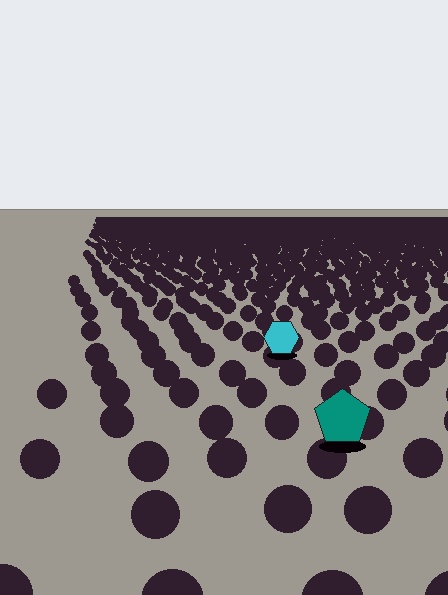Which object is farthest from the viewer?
The cyan hexagon is farthest from the viewer. It appears smaller and the ground texture around it is denser.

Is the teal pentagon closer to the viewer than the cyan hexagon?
Yes. The teal pentagon is closer — you can tell from the texture gradient: the ground texture is coarser near it.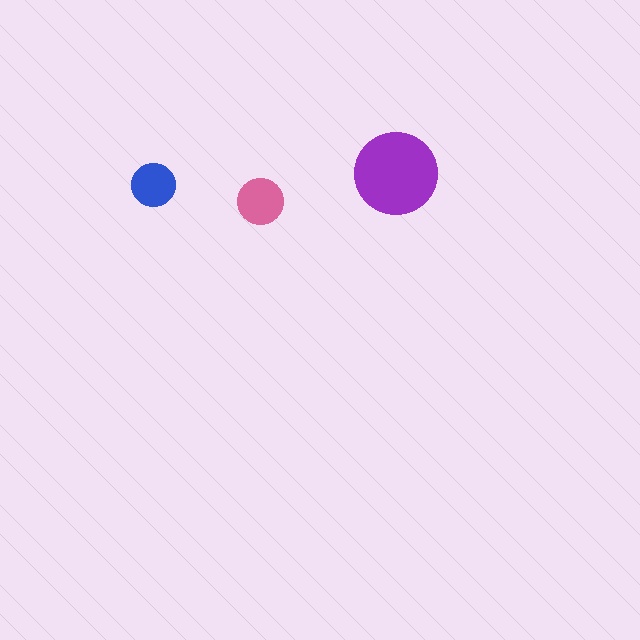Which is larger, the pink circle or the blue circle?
The pink one.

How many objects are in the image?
There are 3 objects in the image.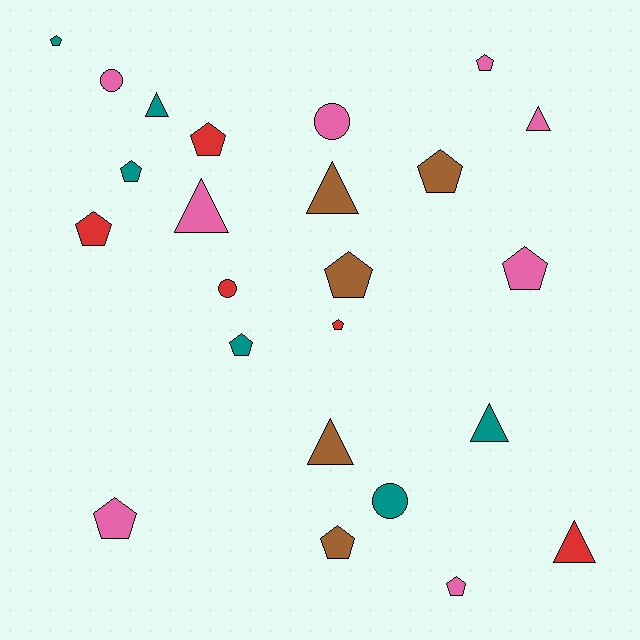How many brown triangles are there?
There are 2 brown triangles.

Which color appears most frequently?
Pink, with 8 objects.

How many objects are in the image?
There are 24 objects.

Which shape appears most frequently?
Pentagon, with 13 objects.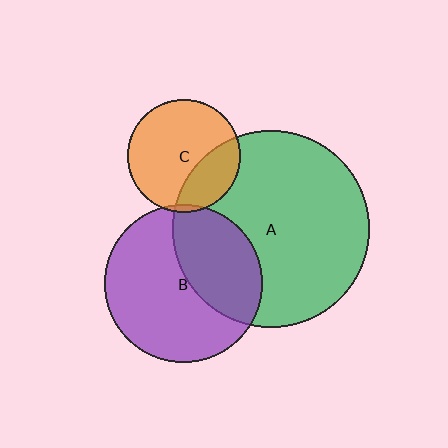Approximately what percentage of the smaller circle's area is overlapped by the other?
Approximately 35%.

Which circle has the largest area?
Circle A (green).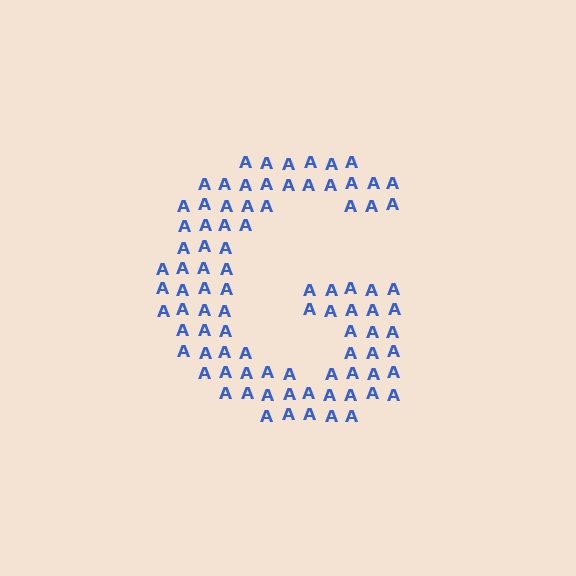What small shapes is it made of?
It is made of small letter A's.